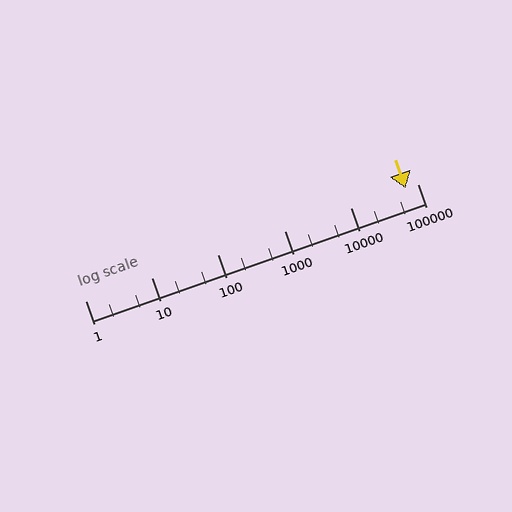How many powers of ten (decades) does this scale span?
The scale spans 5 decades, from 1 to 100000.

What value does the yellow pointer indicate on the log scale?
The pointer indicates approximately 66000.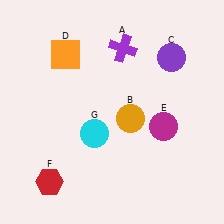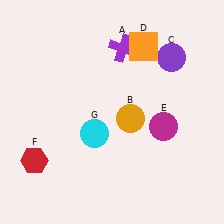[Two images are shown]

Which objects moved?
The objects that moved are: the orange square (D), the red hexagon (F).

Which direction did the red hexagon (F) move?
The red hexagon (F) moved up.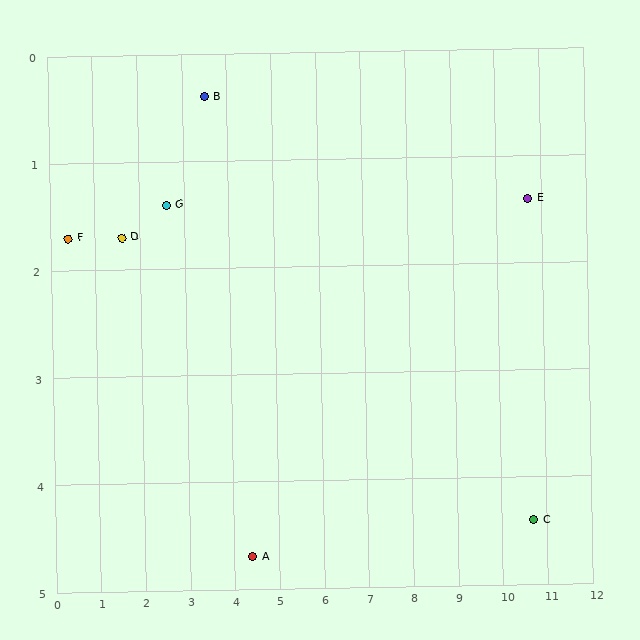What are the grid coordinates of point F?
Point F is at approximately (0.4, 1.7).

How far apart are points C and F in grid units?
Points C and F are about 10.6 grid units apart.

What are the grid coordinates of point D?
Point D is at approximately (1.6, 1.7).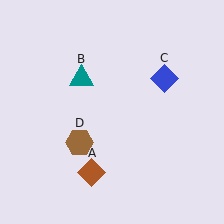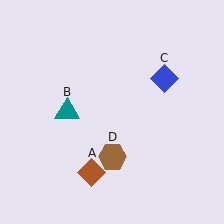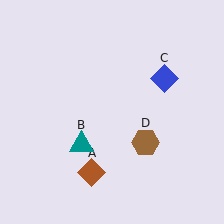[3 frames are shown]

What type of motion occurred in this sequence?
The teal triangle (object B), brown hexagon (object D) rotated counterclockwise around the center of the scene.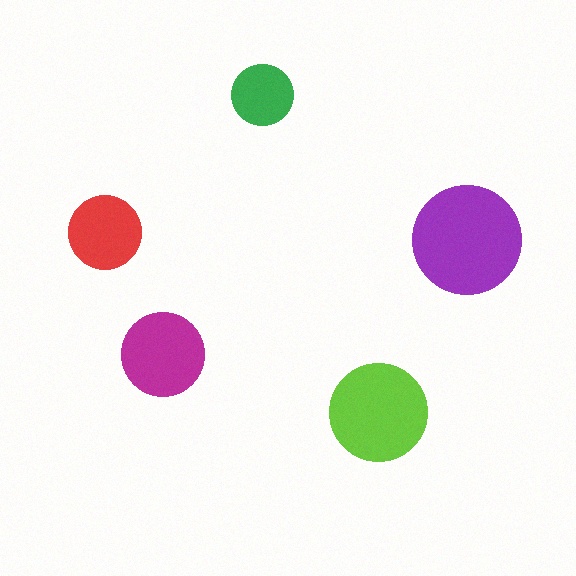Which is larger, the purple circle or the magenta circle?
The purple one.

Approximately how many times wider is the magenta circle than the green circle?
About 1.5 times wider.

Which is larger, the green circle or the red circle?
The red one.